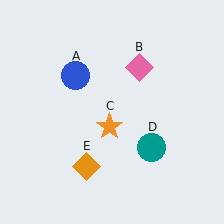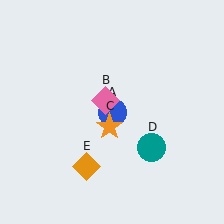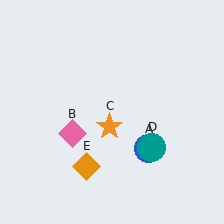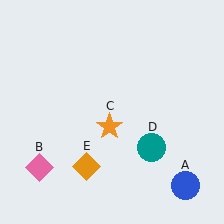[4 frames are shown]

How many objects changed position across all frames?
2 objects changed position: blue circle (object A), pink diamond (object B).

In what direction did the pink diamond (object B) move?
The pink diamond (object B) moved down and to the left.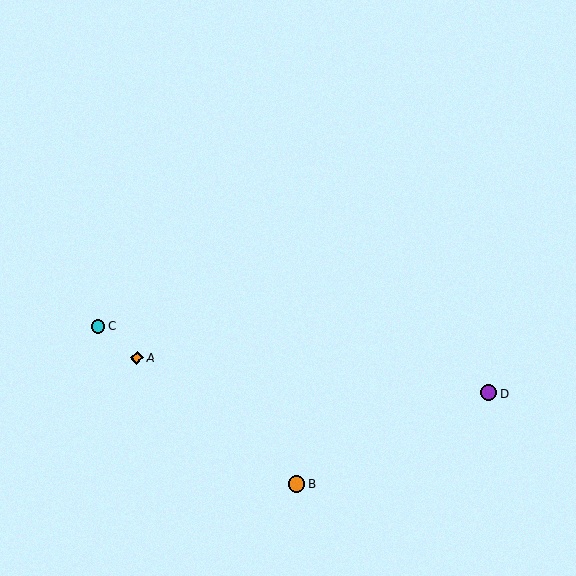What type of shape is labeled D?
Shape D is a purple circle.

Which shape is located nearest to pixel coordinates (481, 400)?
The purple circle (labeled D) at (489, 393) is nearest to that location.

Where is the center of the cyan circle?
The center of the cyan circle is at (98, 326).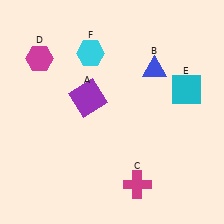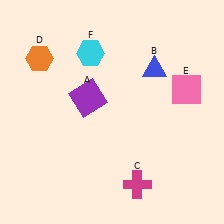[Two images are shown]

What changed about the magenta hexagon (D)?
In Image 1, D is magenta. In Image 2, it changed to orange.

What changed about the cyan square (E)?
In Image 1, E is cyan. In Image 2, it changed to pink.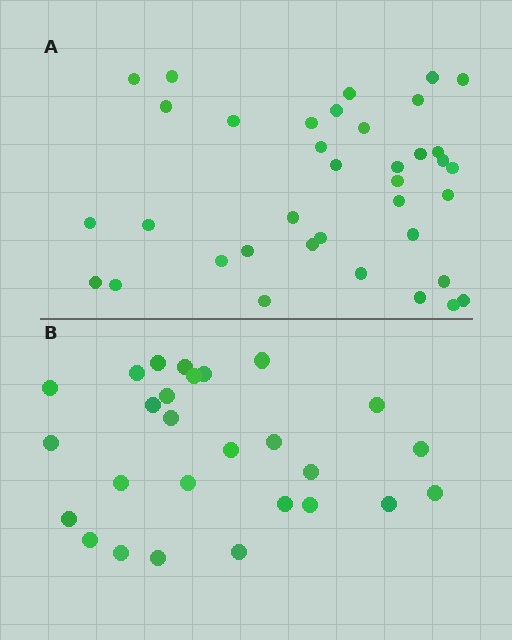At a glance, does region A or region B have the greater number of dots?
Region A (the top region) has more dots.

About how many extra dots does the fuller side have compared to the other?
Region A has roughly 10 or so more dots than region B.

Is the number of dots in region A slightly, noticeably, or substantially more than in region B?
Region A has noticeably more, but not dramatically so. The ratio is roughly 1.4 to 1.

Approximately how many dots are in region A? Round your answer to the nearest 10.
About 40 dots. (The exact count is 37, which rounds to 40.)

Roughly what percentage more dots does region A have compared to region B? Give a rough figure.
About 35% more.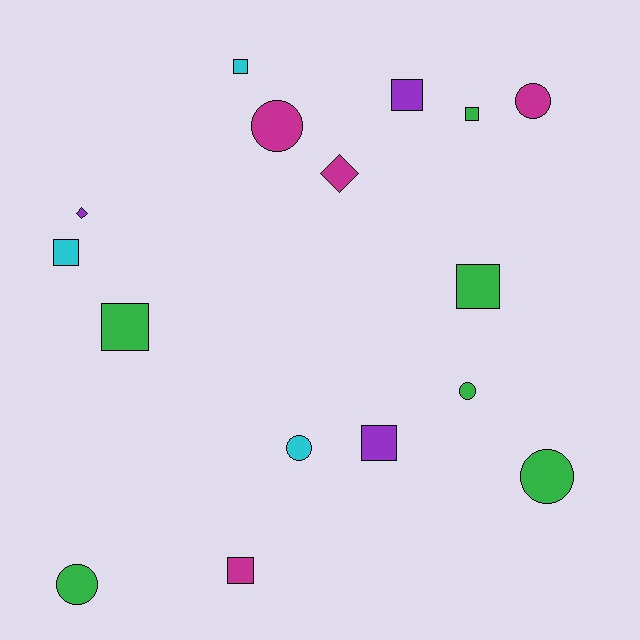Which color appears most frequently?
Green, with 6 objects.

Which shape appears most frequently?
Square, with 8 objects.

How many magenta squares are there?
There is 1 magenta square.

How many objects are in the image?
There are 16 objects.